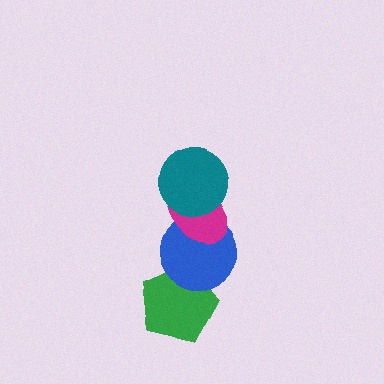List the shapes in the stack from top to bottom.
From top to bottom: the teal circle, the magenta ellipse, the blue circle, the green pentagon.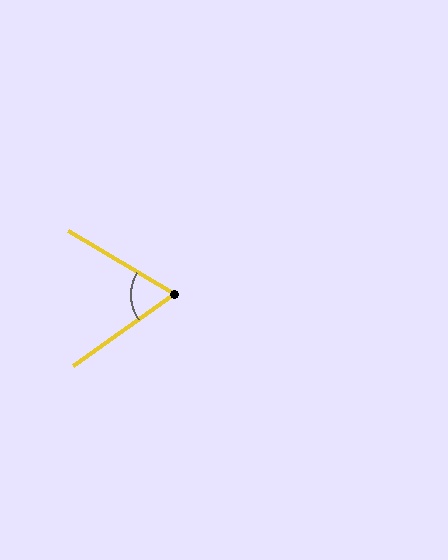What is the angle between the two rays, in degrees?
Approximately 66 degrees.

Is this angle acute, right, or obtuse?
It is acute.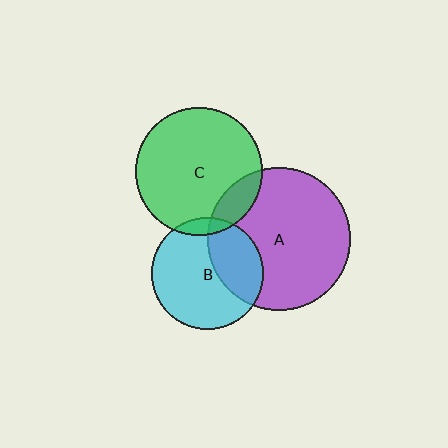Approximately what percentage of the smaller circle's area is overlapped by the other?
Approximately 35%.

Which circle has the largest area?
Circle A (purple).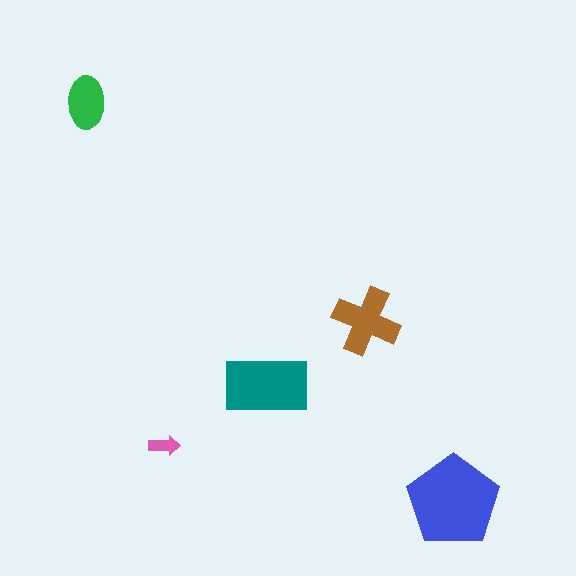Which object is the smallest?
The pink arrow.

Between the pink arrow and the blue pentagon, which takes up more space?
The blue pentagon.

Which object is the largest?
The blue pentagon.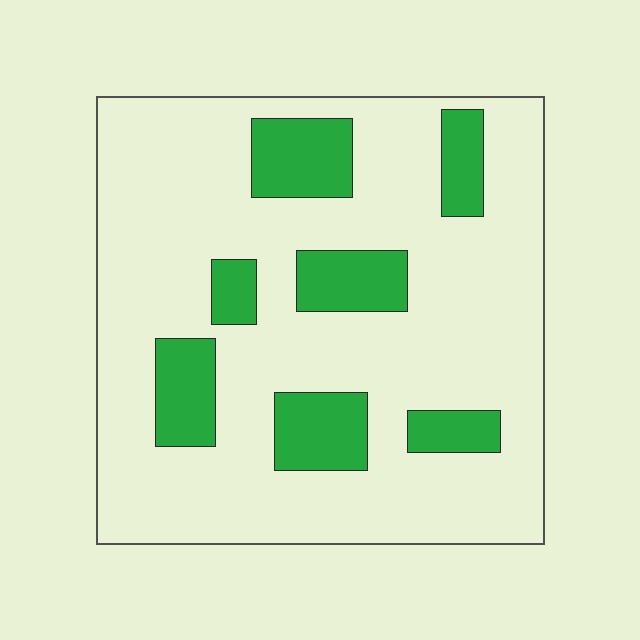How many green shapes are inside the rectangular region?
7.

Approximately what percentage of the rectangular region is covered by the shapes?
Approximately 20%.